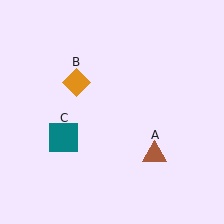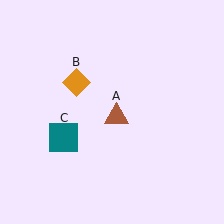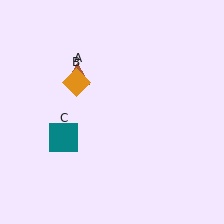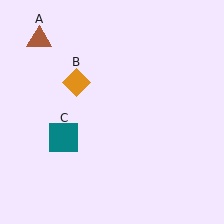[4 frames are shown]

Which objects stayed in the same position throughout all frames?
Orange diamond (object B) and teal square (object C) remained stationary.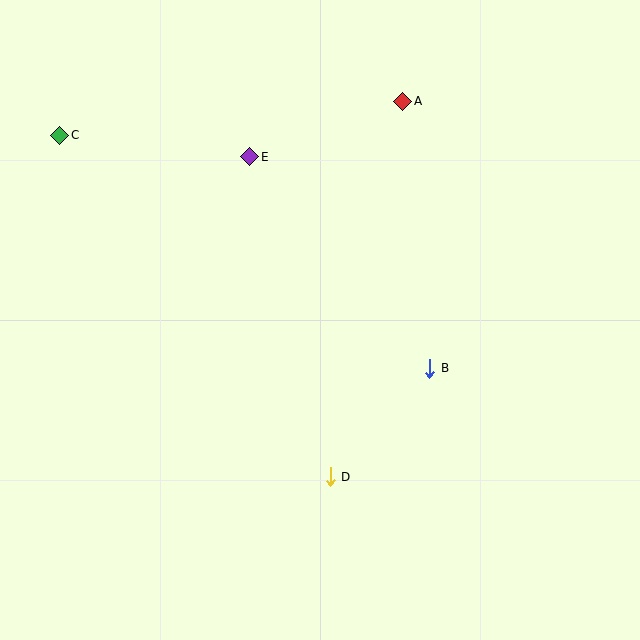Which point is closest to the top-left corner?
Point C is closest to the top-left corner.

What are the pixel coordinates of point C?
Point C is at (60, 135).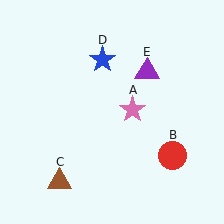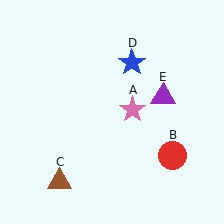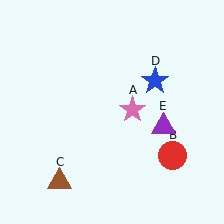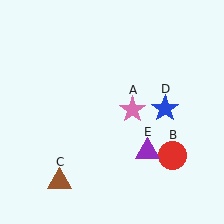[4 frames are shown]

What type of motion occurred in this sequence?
The blue star (object D), purple triangle (object E) rotated clockwise around the center of the scene.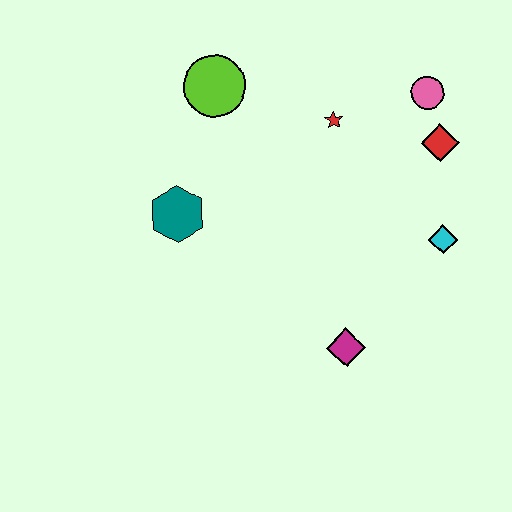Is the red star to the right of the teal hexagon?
Yes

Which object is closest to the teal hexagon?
The lime circle is closest to the teal hexagon.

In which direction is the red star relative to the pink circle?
The red star is to the left of the pink circle.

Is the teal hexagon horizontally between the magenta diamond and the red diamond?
No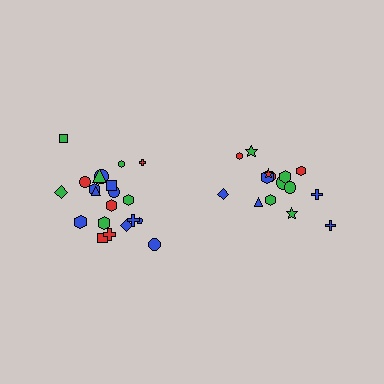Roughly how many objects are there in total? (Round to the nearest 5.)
Roughly 35 objects in total.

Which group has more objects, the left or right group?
The left group.